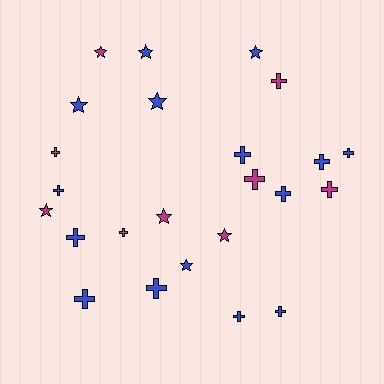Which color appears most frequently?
Blue, with 15 objects.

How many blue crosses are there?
There are 10 blue crosses.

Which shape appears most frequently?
Cross, with 15 objects.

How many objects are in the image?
There are 24 objects.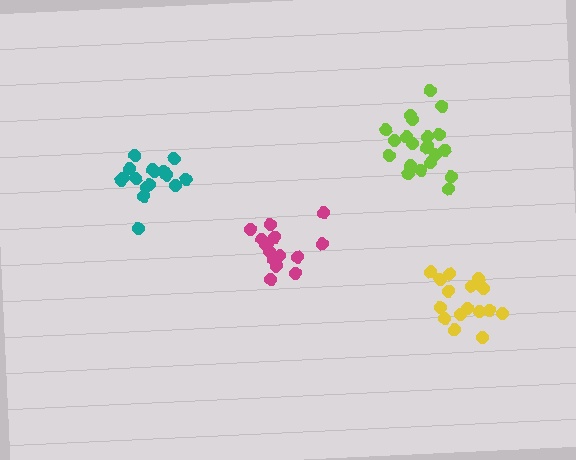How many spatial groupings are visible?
There are 4 spatial groupings.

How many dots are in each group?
Group 1: 17 dots, Group 2: 21 dots, Group 3: 15 dots, Group 4: 16 dots (69 total).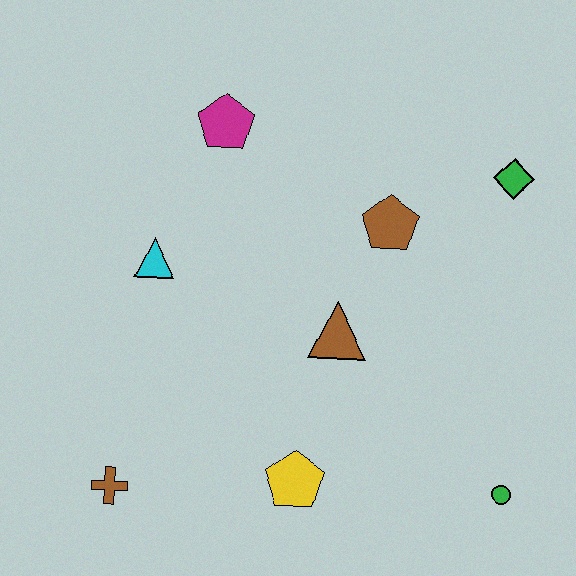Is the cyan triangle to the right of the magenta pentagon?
No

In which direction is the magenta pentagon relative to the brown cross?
The magenta pentagon is above the brown cross.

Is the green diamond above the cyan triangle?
Yes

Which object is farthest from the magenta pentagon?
The green circle is farthest from the magenta pentagon.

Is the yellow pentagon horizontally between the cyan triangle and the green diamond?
Yes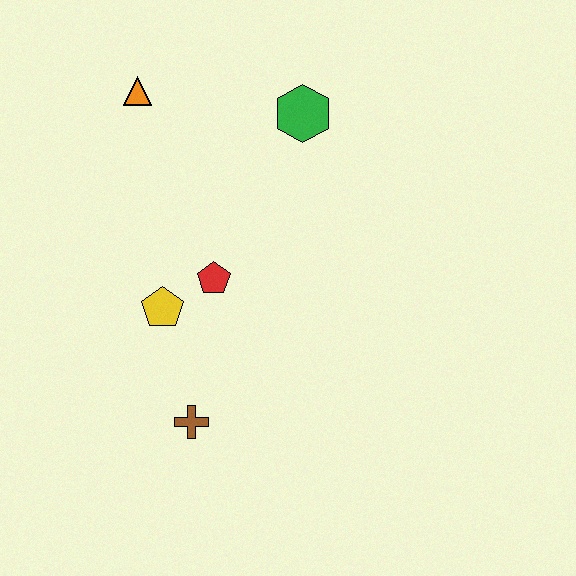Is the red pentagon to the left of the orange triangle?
No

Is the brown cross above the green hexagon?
No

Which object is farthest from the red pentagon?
The orange triangle is farthest from the red pentagon.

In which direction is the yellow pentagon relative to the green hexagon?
The yellow pentagon is below the green hexagon.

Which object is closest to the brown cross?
The yellow pentagon is closest to the brown cross.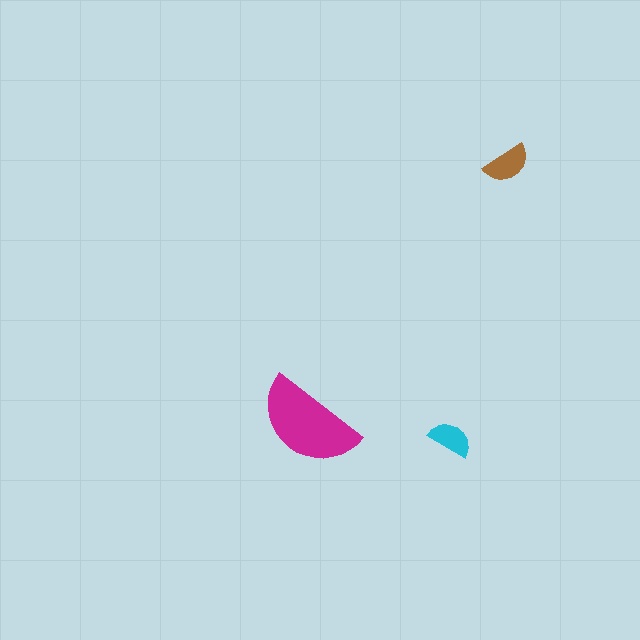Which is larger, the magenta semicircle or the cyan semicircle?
The magenta one.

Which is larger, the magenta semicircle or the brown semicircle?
The magenta one.